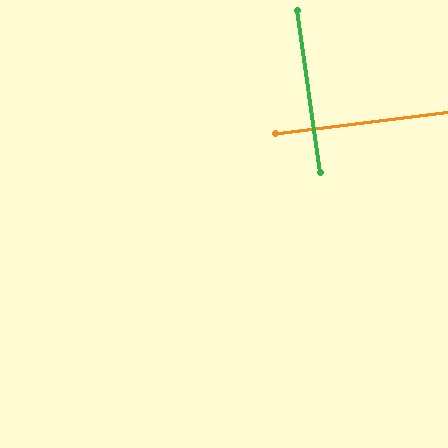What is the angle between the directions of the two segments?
Approximately 89 degrees.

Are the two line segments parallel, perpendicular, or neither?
Perpendicular — they meet at approximately 89°.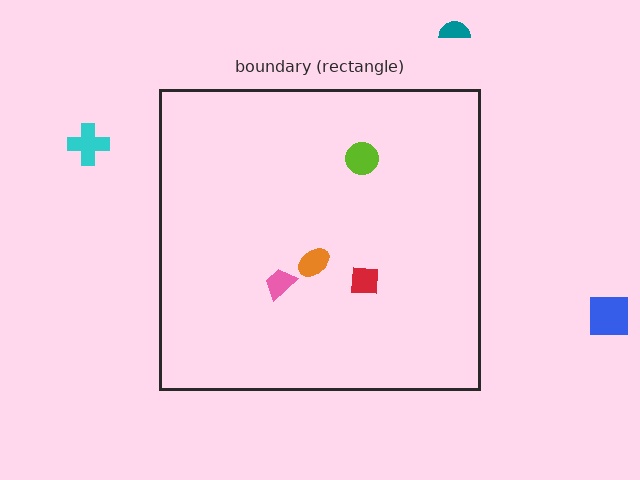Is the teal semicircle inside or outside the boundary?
Outside.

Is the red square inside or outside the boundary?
Inside.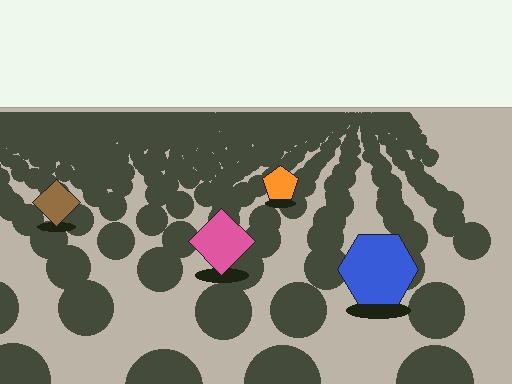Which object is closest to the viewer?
The blue hexagon is closest. The texture marks near it are larger and more spread out.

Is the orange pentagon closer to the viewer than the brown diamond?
No. The brown diamond is closer — you can tell from the texture gradient: the ground texture is coarser near it.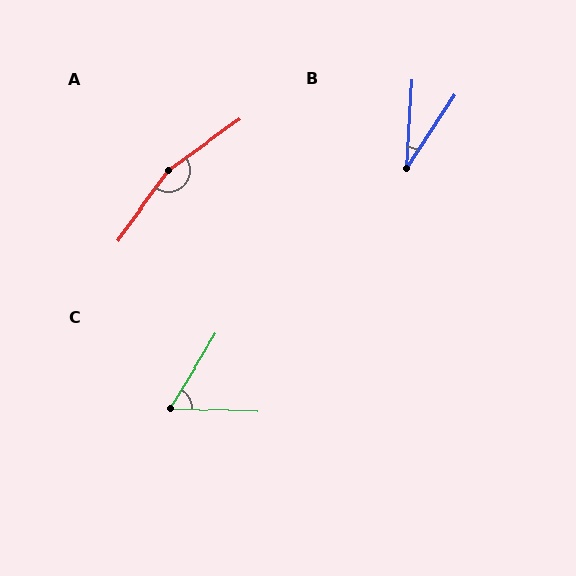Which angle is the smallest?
B, at approximately 30 degrees.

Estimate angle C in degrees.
Approximately 60 degrees.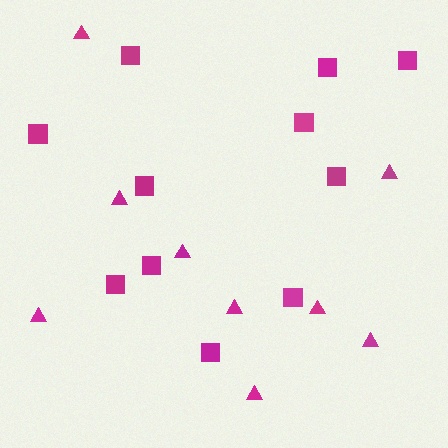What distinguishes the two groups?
There are 2 groups: one group of triangles (9) and one group of squares (11).